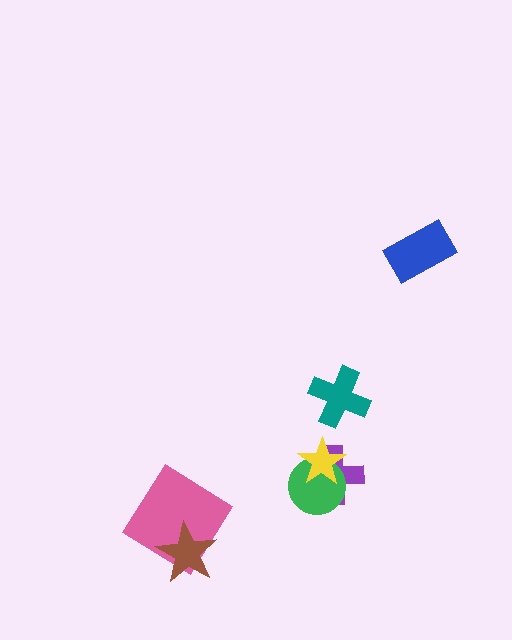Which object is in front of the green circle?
The yellow star is in front of the green circle.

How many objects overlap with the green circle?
2 objects overlap with the green circle.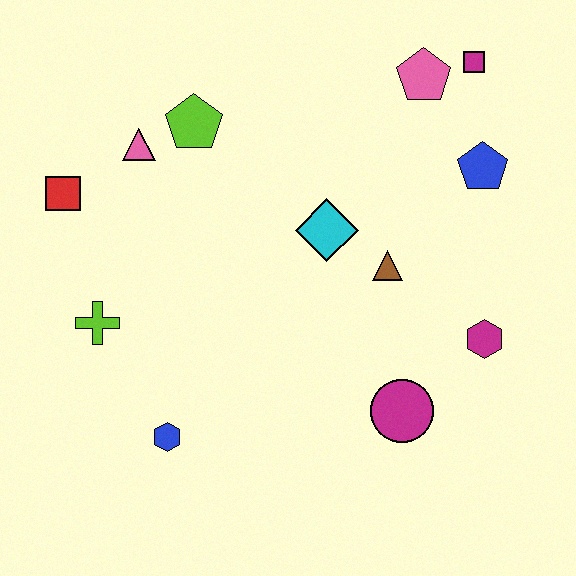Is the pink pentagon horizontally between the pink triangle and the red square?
No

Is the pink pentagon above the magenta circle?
Yes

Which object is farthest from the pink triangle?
The magenta hexagon is farthest from the pink triangle.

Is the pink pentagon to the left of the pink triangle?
No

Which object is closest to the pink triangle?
The lime pentagon is closest to the pink triangle.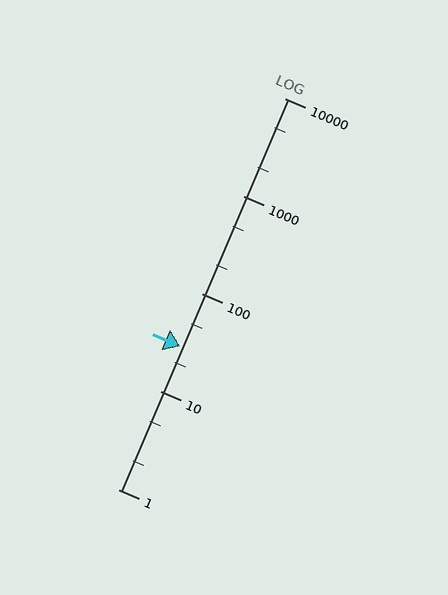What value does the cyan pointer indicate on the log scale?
The pointer indicates approximately 29.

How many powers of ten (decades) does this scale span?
The scale spans 4 decades, from 1 to 10000.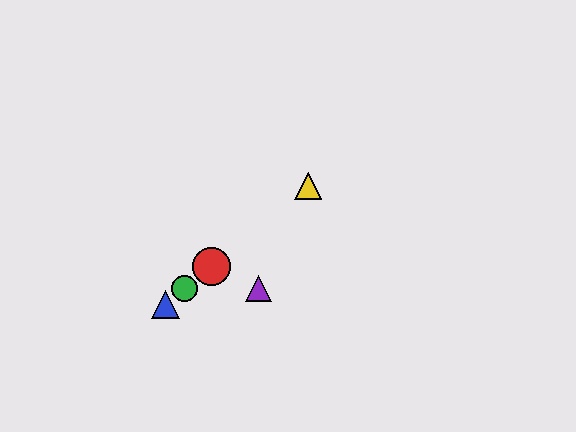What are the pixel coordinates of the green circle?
The green circle is at (185, 289).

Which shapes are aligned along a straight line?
The red circle, the blue triangle, the green circle, the yellow triangle are aligned along a straight line.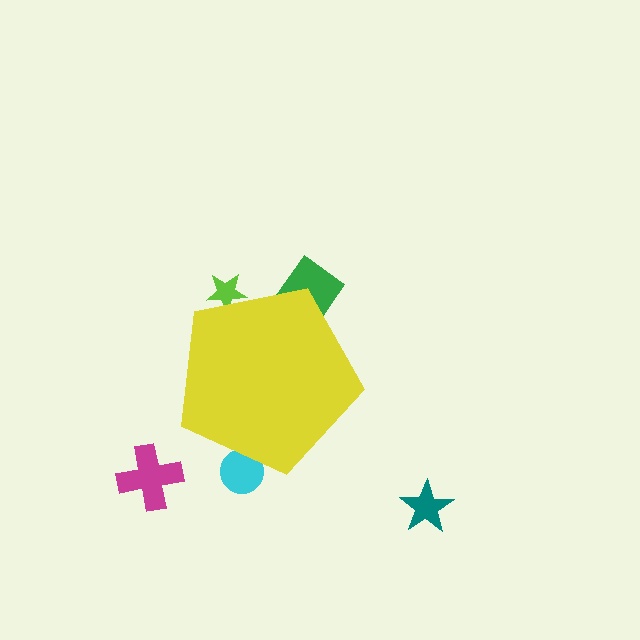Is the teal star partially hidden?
No, the teal star is fully visible.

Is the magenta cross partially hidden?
No, the magenta cross is fully visible.